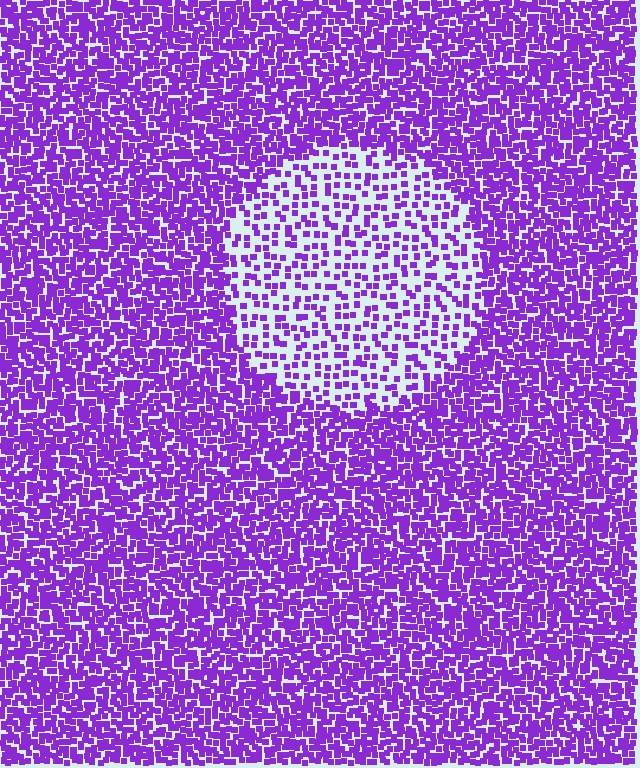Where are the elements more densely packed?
The elements are more densely packed outside the circle boundary.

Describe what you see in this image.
The image contains small purple elements arranged at two different densities. A circle-shaped region is visible where the elements are less densely packed than the surrounding area.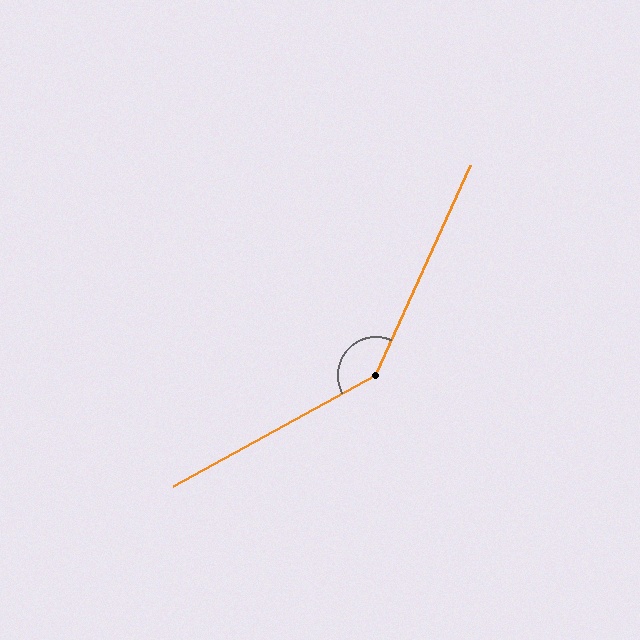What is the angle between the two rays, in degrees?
Approximately 143 degrees.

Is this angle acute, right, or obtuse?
It is obtuse.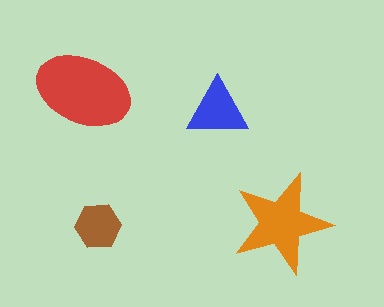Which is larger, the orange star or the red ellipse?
The red ellipse.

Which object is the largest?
The red ellipse.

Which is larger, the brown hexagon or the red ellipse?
The red ellipse.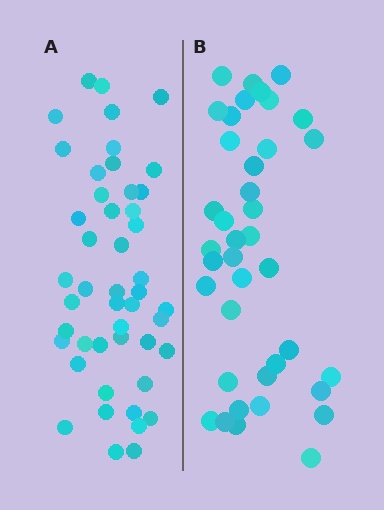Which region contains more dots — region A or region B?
Region A (the left region) has more dots.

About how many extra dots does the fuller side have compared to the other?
Region A has roughly 8 or so more dots than region B.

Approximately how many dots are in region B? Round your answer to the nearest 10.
About 40 dots. (The exact count is 39, which rounds to 40.)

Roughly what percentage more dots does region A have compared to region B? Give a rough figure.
About 20% more.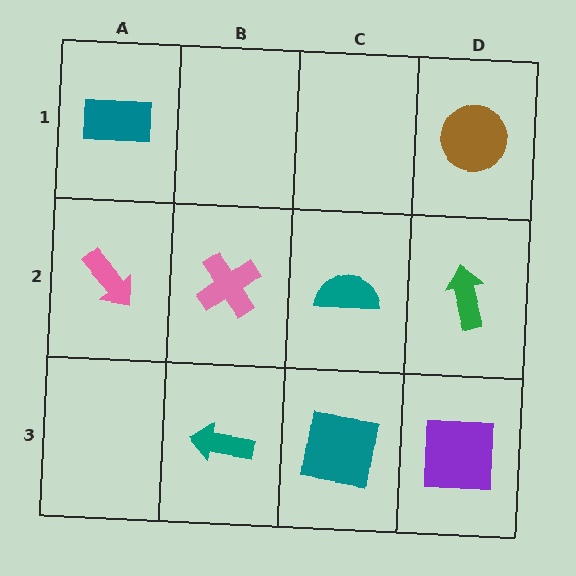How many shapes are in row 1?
2 shapes.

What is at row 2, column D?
A green arrow.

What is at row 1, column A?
A teal rectangle.